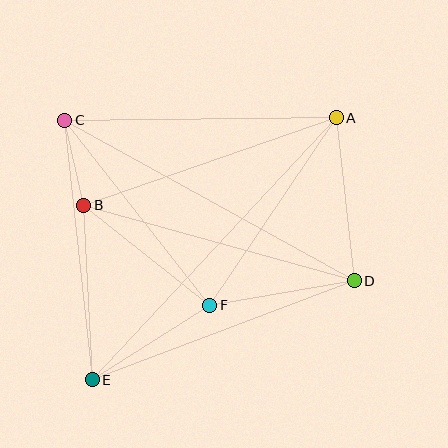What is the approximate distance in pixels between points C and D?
The distance between C and D is approximately 331 pixels.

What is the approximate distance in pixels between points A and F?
The distance between A and F is approximately 226 pixels.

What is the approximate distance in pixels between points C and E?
The distance between C and E is approximately 261 pixels.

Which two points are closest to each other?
Points B and C are closest to each other.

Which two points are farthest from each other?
Points A and E are farthest from each other.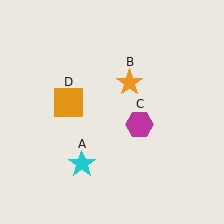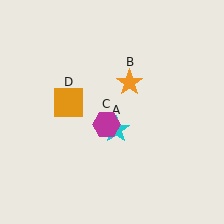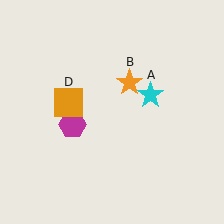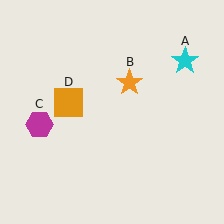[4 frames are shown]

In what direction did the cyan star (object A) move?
The cyan star (object A) moved up and to the right.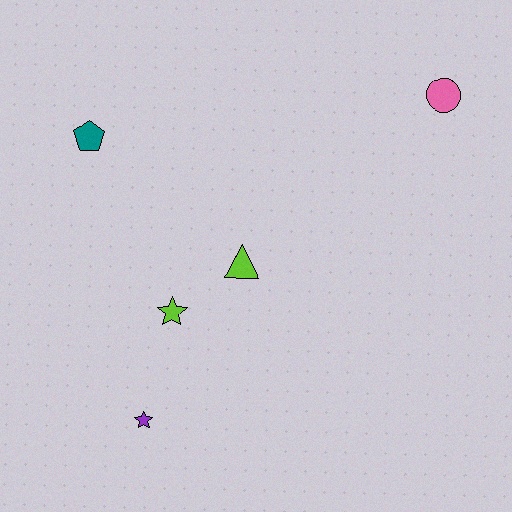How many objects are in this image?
There are 5 objects.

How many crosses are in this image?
There are no crosses.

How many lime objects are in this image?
There are 2 lime objects.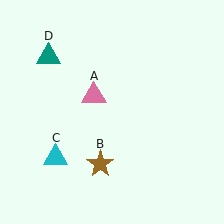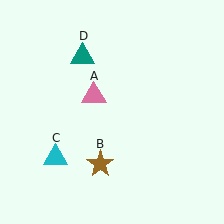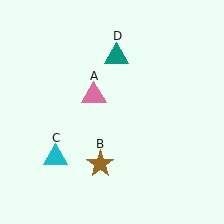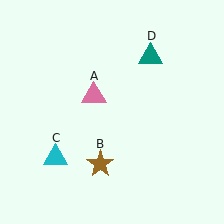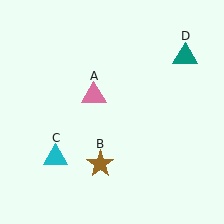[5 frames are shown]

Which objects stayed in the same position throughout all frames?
Pink triangle (object A) and brown star (object B) and cyan triangle (object C) remained stationary.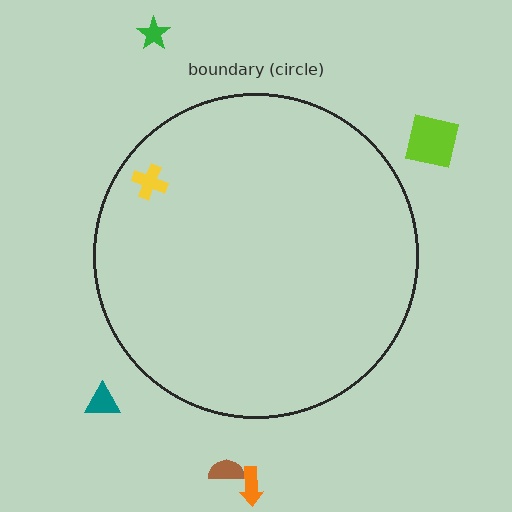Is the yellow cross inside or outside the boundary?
Inside.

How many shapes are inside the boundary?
1 inside, 5 outside.